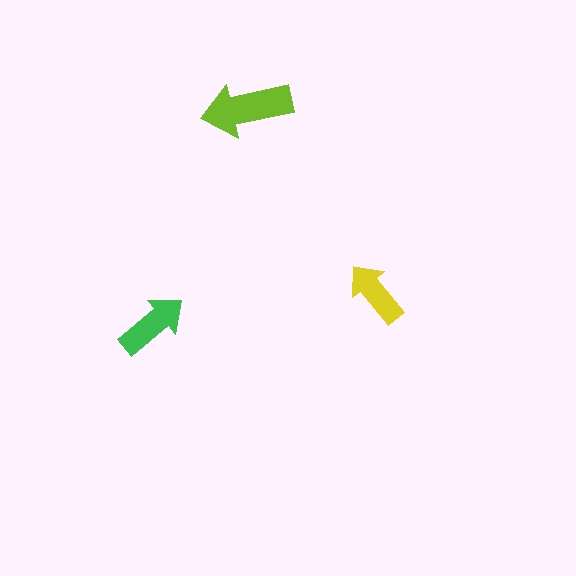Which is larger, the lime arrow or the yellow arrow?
The lime one.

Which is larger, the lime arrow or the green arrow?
The lime one.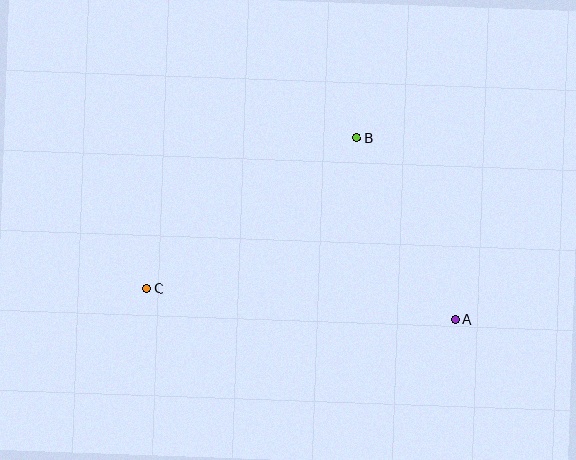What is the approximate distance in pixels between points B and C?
The distance between B and C is approximately 259 pixels.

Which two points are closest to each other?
Points A and B are closest to each other.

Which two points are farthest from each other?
Points A and C are farthest from each other.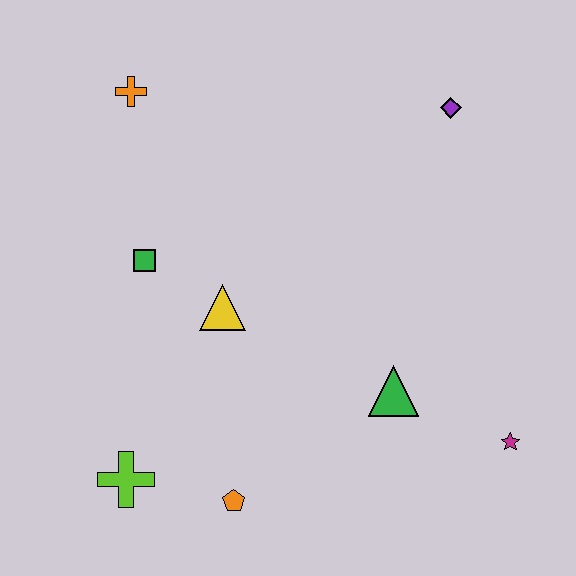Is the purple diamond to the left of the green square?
No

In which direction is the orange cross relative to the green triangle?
The orange cross is above the green triangle.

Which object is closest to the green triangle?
The magenta star is closest to the green triangle.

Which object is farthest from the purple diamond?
The lime cross is farthest from the purple diamond.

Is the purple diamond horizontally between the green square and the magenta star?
Yes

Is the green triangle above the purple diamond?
No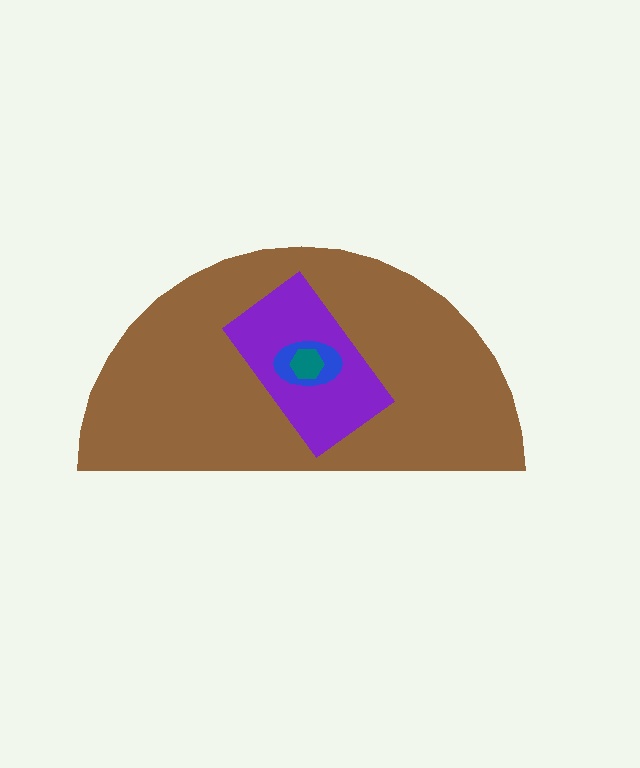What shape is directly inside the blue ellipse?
The teal hexagon.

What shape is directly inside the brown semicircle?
The purple rectangle.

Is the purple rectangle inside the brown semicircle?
Yes.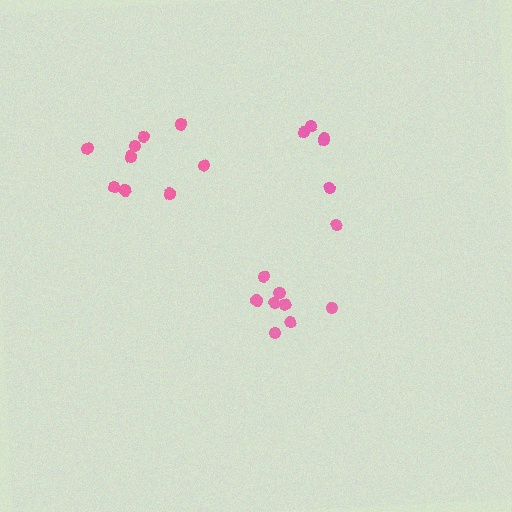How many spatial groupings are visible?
There are 3 spatial groupings.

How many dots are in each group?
Group 1: 9 dots, Group 2: 9 dots, Group 3: 5 dots (23 total).